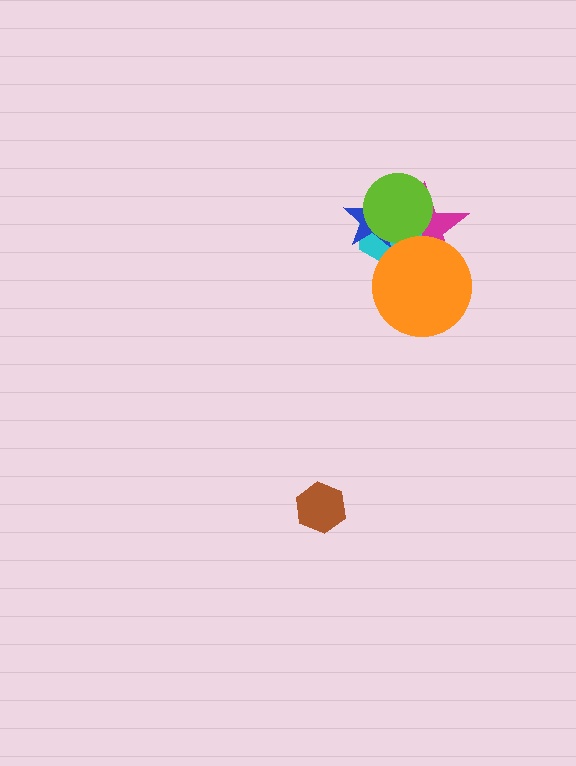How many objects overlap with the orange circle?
2 objects overlap with the orange circle.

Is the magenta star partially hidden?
Yes, it is partially covered by another shape.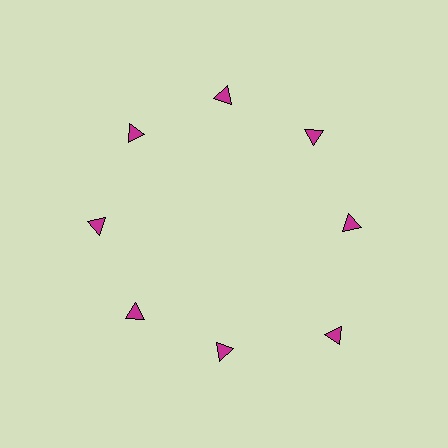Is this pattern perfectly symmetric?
No. The 8 magenta triangles are arranged in a ring, but one element near the 4 o'clock position is pushed outward from the center, breaking the 8-fold rotational symmetry.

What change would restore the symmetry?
The symmetry would be restored by moving it inward, back onto the ring so that all 8 triangles sit at equal angles and equal distance from the center.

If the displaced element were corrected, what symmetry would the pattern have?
It would have 8-fold rotational symmetry — the pattern would map onto itself every 45 degrees.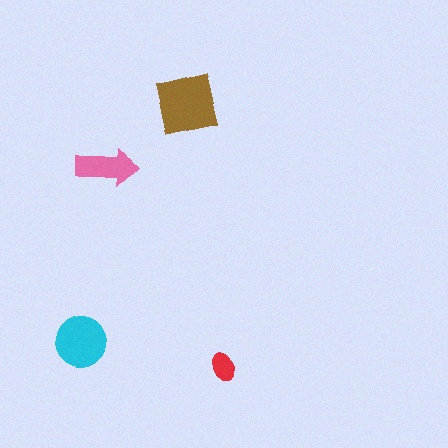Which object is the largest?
The brown square.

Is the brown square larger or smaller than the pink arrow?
Larger.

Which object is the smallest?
The red ellipse.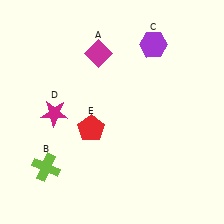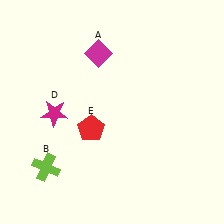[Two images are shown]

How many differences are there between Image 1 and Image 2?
There is 1 difference between the two images.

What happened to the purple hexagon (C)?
The purple hexagon (C) was removed in Image 2. It was in the top-right area of Image 1.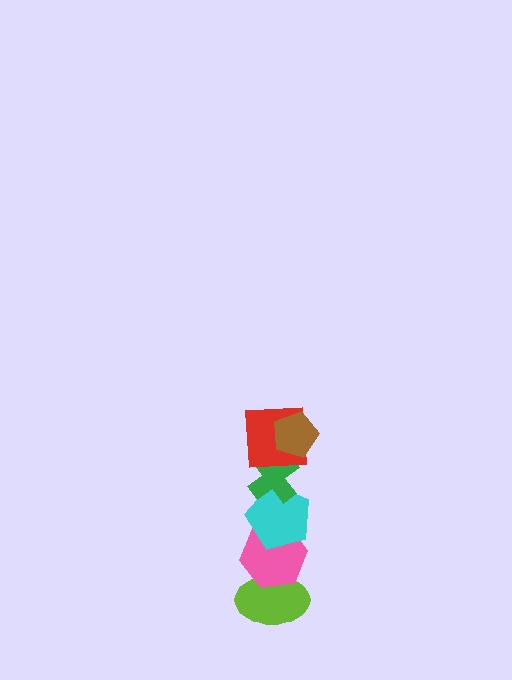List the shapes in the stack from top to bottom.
From top to bottom: the brown pentagon, the red square, the green cross, the cyan pentagon, the pink hexagon, the lime ellipse.